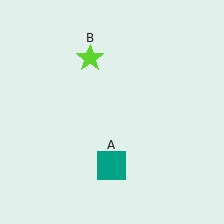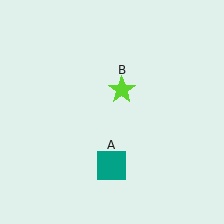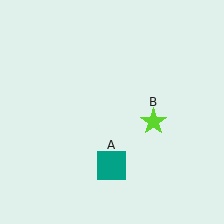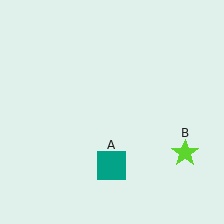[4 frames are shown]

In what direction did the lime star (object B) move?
The lime star (object B) moved down and to the right.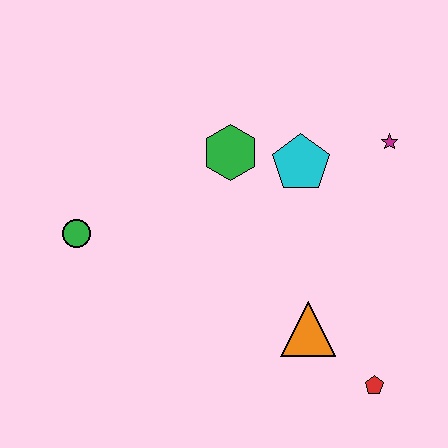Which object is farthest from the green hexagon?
The red pentagon is farthest from the green hexagon.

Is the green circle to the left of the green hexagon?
Yes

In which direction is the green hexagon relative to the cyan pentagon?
The green hexagon is to the left of the cyan pentagon.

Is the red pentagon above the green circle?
No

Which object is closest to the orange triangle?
The red pentagon is closest to the orange triangle.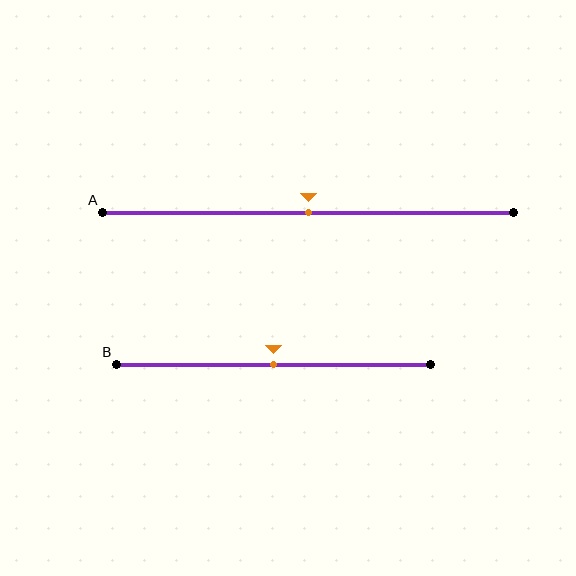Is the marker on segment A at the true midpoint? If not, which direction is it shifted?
Yes, the marker on segment A is at the true midpoint.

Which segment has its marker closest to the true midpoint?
Segment A has its marker closest to the true midpoint.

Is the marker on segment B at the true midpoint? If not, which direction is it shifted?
Yes, the marker on segment B is at the true midpoint.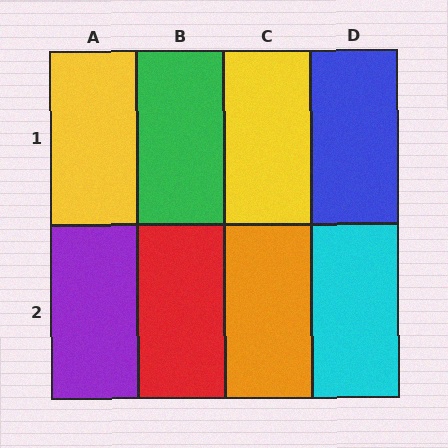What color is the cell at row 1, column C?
Yellow.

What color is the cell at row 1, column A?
Yellow.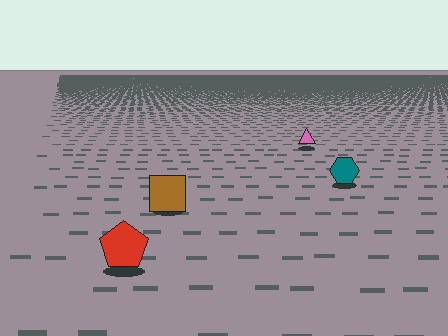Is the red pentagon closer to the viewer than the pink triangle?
Yes. The red pentagon is closer — you can tell from the texture gradient: the ground texture is coarser near it.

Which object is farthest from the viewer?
The pink triangle is farthest from the viewer. It appears smaller and the ground texture around it is denser.